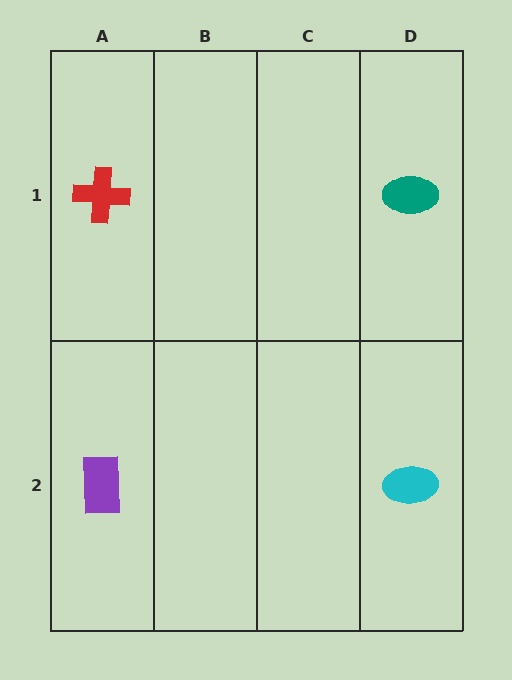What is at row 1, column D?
A teal ellipse.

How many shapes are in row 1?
2 shapes.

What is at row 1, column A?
A red cross.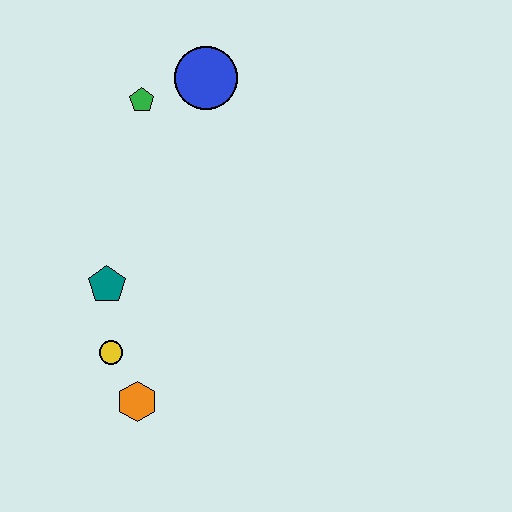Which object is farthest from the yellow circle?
The blue circle is farthest from the yellow circle.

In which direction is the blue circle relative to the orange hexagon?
The blue circle is above the orange hexagon.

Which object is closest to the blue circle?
The green pentagon is closest to the blue circle.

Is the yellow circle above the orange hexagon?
Yes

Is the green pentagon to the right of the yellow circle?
Yes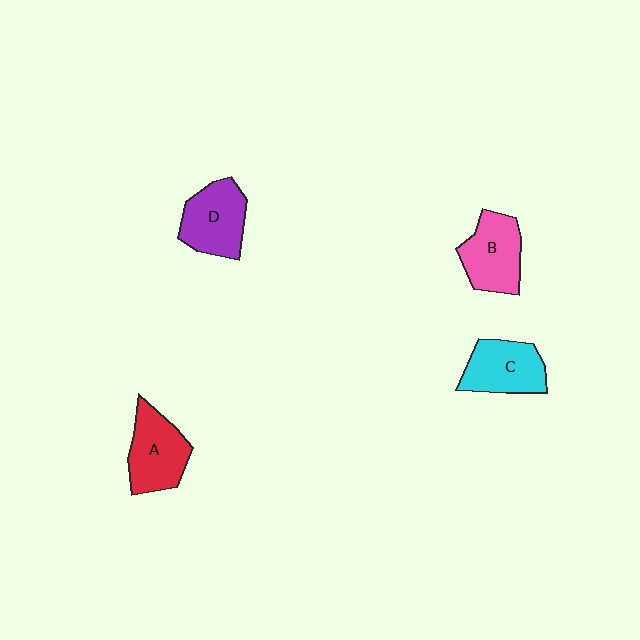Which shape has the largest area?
Shape A (red).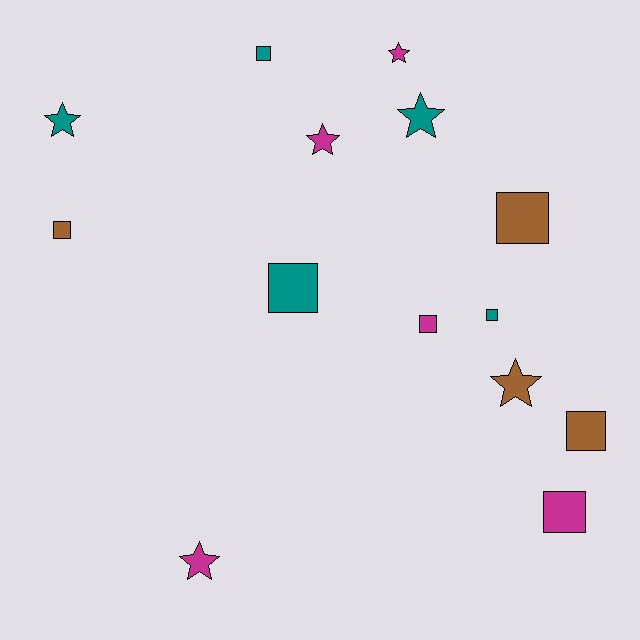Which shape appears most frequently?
Square, with 8 objects.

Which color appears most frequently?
Teal, with 5 objects.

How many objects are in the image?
There are 14 objects.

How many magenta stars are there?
There are 3 magenta stars.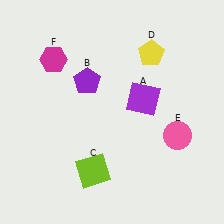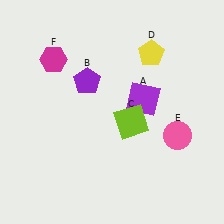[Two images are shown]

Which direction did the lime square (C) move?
The lime square (C) moved up.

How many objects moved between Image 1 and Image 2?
1 object moved between the two images.